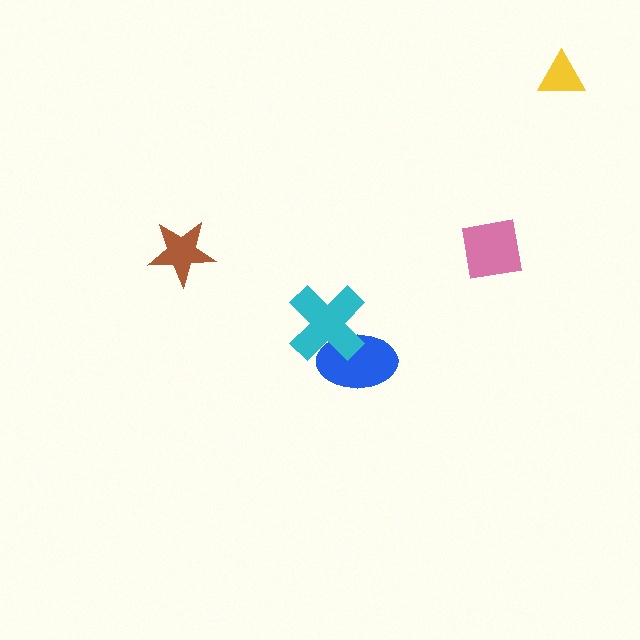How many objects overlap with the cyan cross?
1 object overlaps with the cyan cross.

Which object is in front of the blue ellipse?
The cyan cross is in front of the blue ellipse.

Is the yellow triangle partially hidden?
No, no other shape covers it.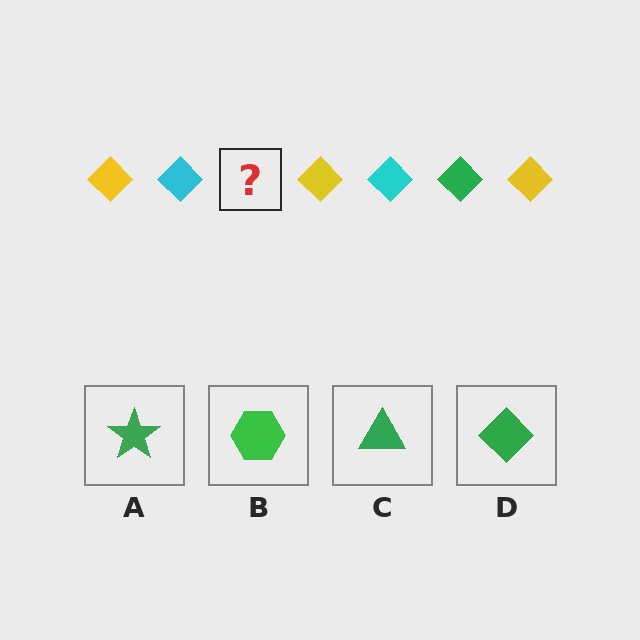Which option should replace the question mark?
Option D.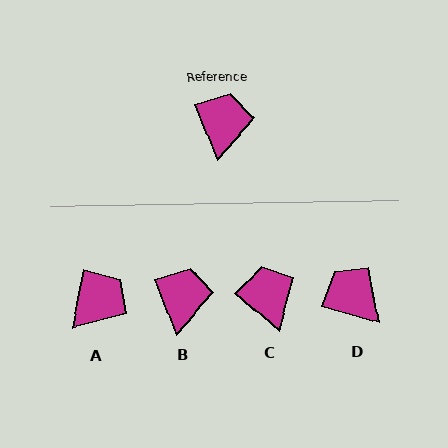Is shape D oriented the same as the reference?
No, it is off by about 52 degrees.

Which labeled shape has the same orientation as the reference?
B.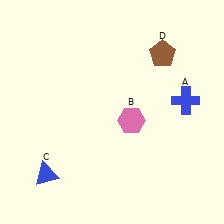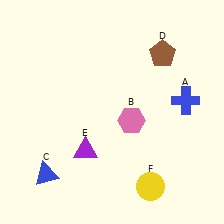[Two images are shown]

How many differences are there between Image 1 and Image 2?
There are 2 differences between the two images.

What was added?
A purple triangle (E), a yellow circle (F) were added in Image 2.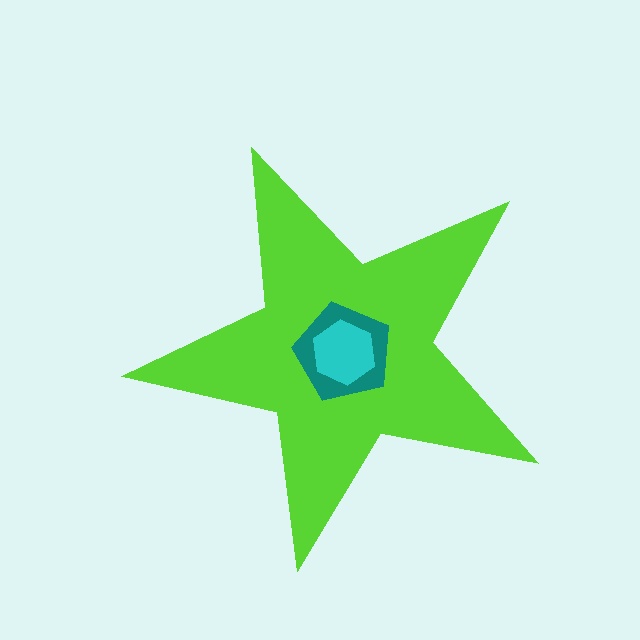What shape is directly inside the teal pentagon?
The cyan hexagon.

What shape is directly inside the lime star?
The teal pentagon.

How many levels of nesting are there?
3.